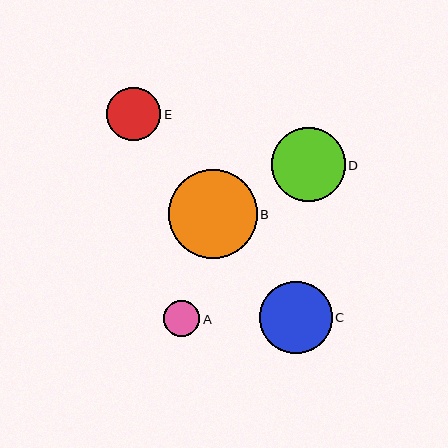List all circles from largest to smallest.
From largest to smallest: B, D, C, E, A.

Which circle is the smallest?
Circle A is the smallest with a size of approximately 37 pixels.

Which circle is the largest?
Circle B is the largest with a size of approximately 89 pixels.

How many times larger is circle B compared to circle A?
Circle B is approximately 2.4 times the size of circle A.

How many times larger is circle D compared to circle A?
Circle D is approximately 2.0 times the size of circle A.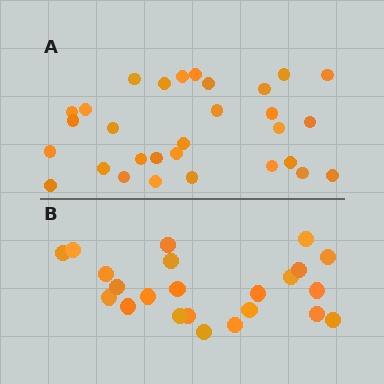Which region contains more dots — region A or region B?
Region A (the top region) has more dots.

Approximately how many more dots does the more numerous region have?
Region A has roughly 8 or so more dots than region B.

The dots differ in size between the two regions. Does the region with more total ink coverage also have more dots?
No. Region B has more total ink coverage because its dots are larger, but region A actually contains more individual dots. Total area can be misleading — the number of items is what matters here.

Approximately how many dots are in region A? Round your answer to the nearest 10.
About 30 dots.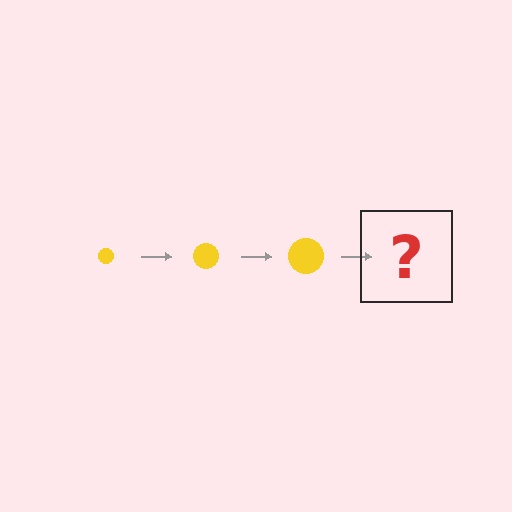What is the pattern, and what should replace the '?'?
The pattern is that the circle gets progressively larger each step. The '?' should be a yellow circle, larger than the previous one.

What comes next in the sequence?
The next element should be a yellow circle, larger than the previous one.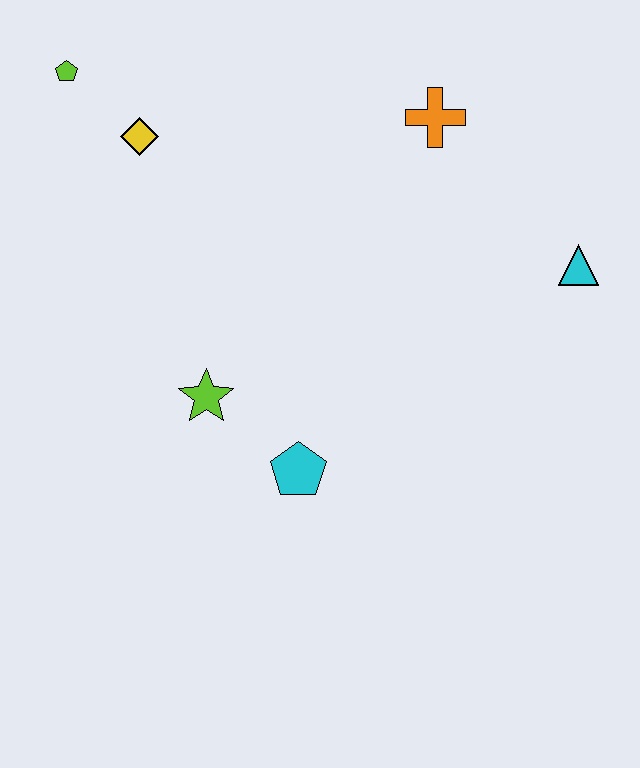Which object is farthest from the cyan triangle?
The lime pentagon is farthest from the cyan triangle.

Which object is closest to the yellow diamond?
The lime pentagon is closest to the yellow diamond.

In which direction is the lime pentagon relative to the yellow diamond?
The lime pentagon is to the left of the yellow diamond.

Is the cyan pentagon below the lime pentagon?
Yes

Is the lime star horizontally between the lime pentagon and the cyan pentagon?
Yes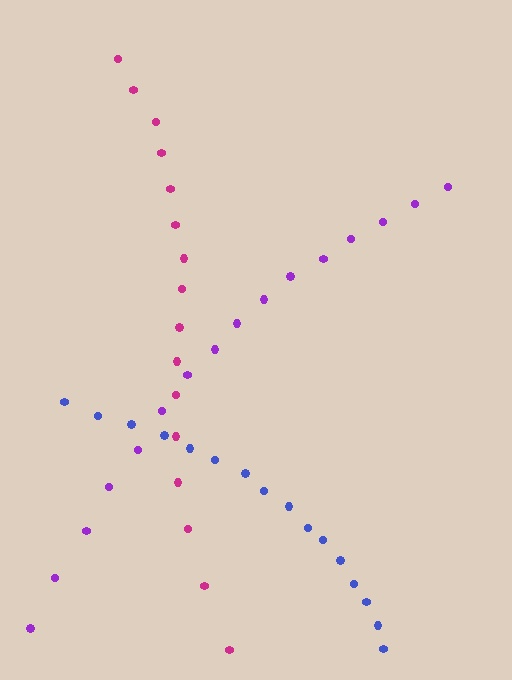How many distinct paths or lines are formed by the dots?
There are 3 distinct paths.